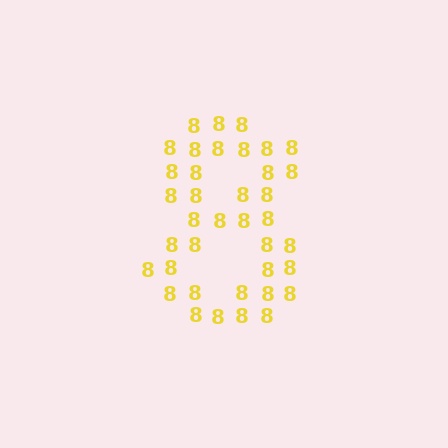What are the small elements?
The small elements are digit 8's.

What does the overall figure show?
The overall figure shows the digit 8.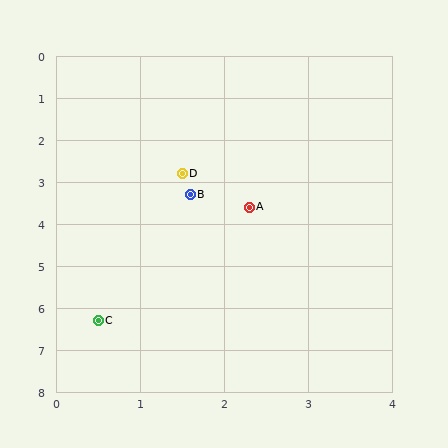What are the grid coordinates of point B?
Point B is at approximately (1.6, 3.3).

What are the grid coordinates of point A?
Point A is at approximately (2.3, 3.6).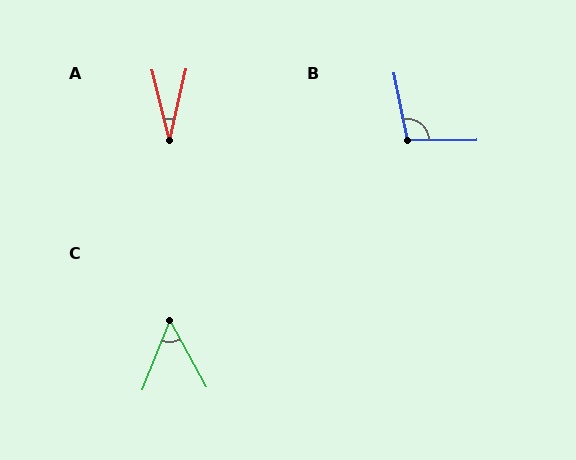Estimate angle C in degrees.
Approximately 50 degrees.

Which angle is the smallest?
A, at approximately 27 degrees.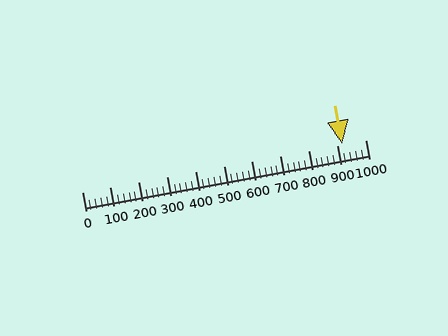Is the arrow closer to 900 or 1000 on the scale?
The arrow is closer to 900.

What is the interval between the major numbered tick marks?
The major tick marks are spaced 100 units apart.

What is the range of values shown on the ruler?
The ruler shows values from 0 to 1000.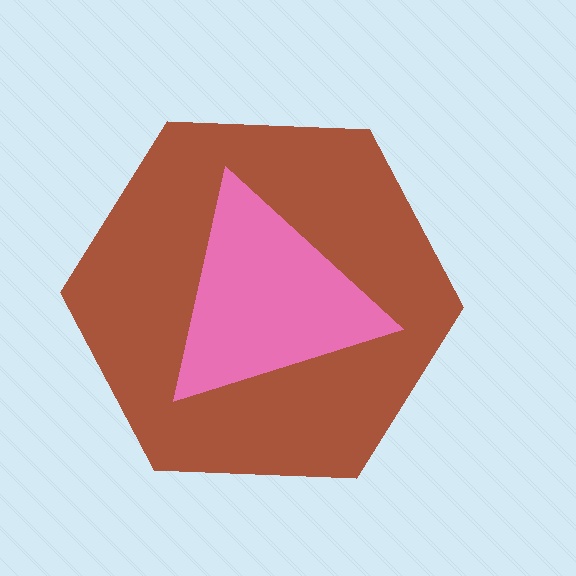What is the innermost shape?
The pink triangle.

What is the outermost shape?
The brown hexagon.